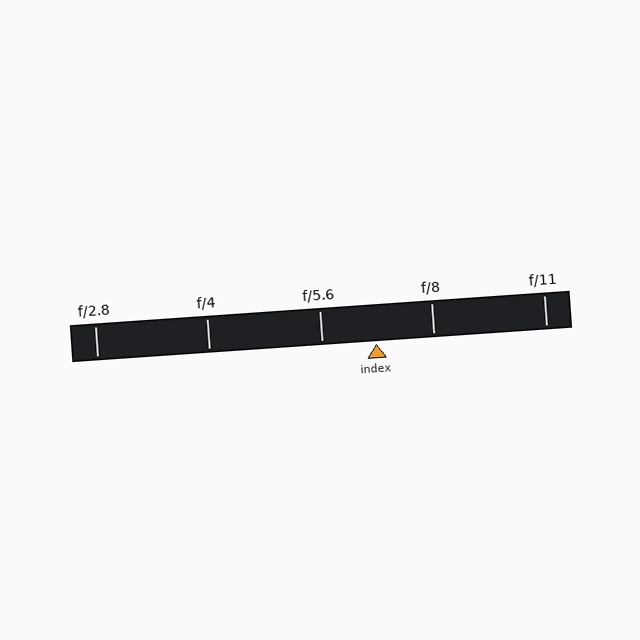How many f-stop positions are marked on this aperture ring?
There are 5 f-stop positions marked.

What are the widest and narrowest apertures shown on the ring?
The widest aperture shown is f/2.8 and the narrowest is f/11.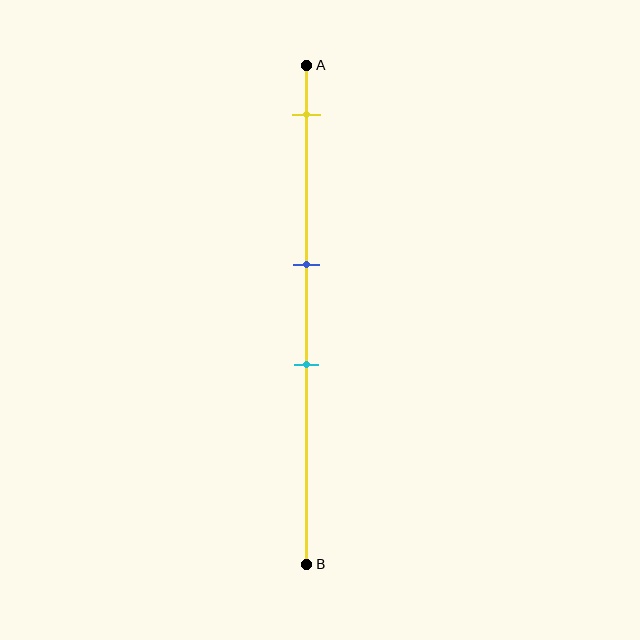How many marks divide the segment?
There are 3 marks dividing the segment.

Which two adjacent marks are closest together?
The blue and cyan marks are the closest adjacent pair.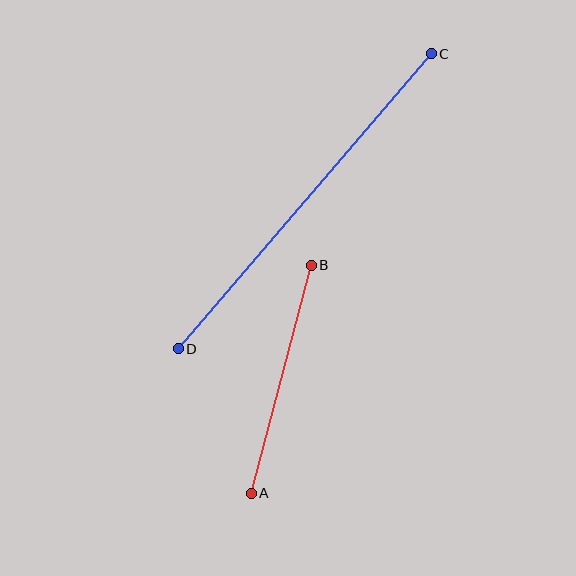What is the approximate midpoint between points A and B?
The midpoint is at approximately (281, 379) pixels.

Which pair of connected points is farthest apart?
Points C and D are farthest apart.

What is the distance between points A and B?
The distance is approximately 236 pixels.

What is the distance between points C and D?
The distance is approximately 388 pixels.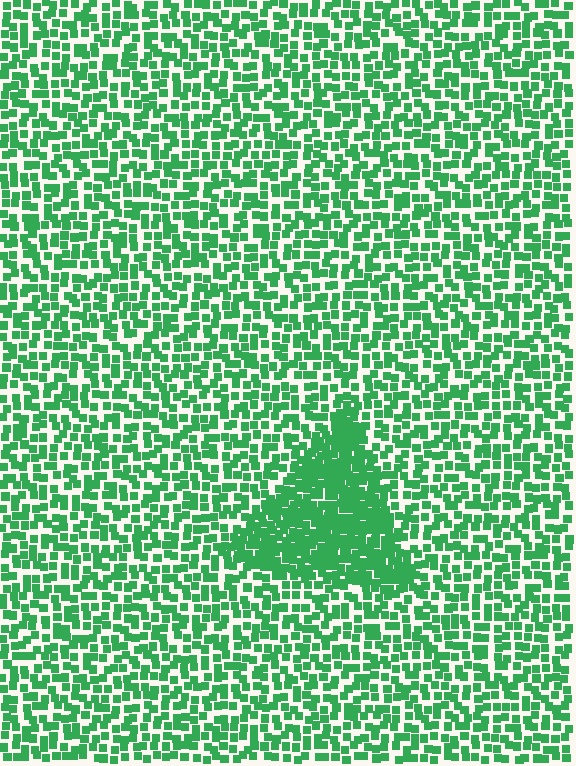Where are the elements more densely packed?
The elements are more densely packed inside the triangle boundary.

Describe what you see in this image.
The image contains small green elements arranged at two different densities. A triangle-shaped region is visible where the elements are more densely packed than the surrounding area.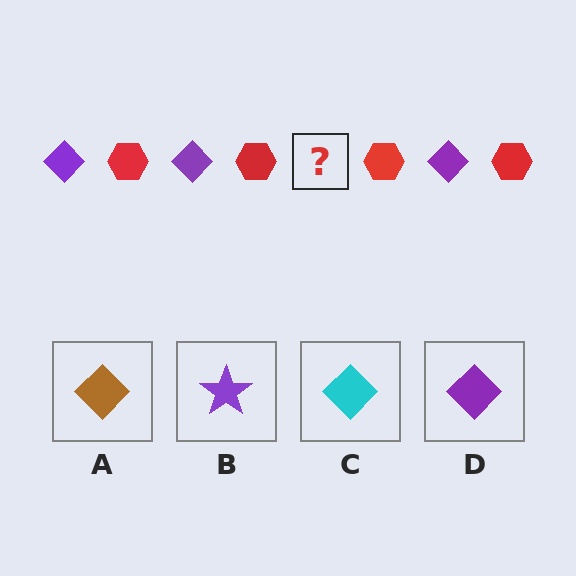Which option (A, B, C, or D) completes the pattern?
D.